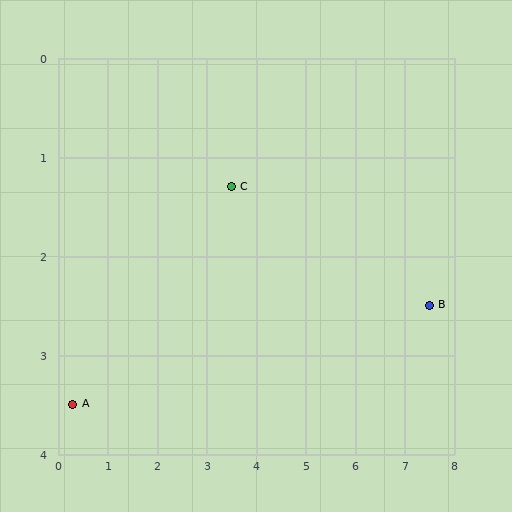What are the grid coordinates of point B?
Point B is at approximately (7.5, 2.5).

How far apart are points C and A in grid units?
Points C and A are about 3.9 grid units apart.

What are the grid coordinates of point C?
Point C is at approximately (3.5, 1.3).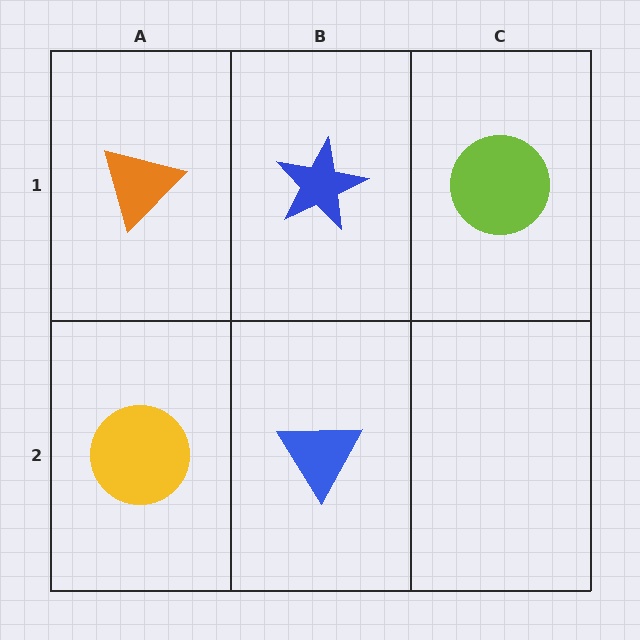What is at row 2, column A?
A yellow circle.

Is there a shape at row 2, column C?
No, that cell is empty.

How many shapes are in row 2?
2 shapes.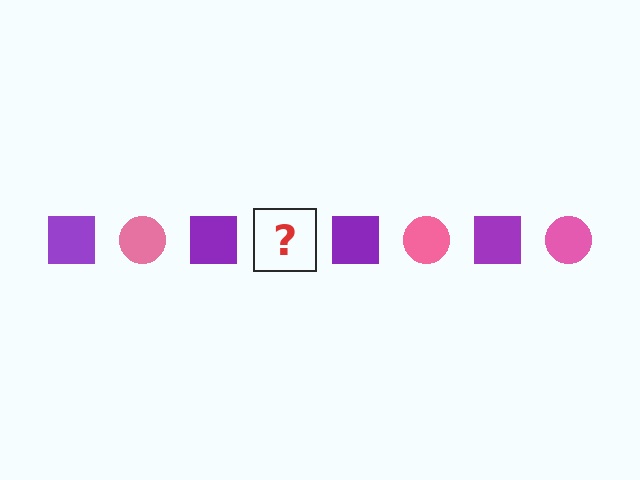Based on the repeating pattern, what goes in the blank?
The blank should be a pink circle.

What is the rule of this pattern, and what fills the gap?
The rule is that the pattern alternates between purple square and pink circle. The gap should be filled with a pink circle.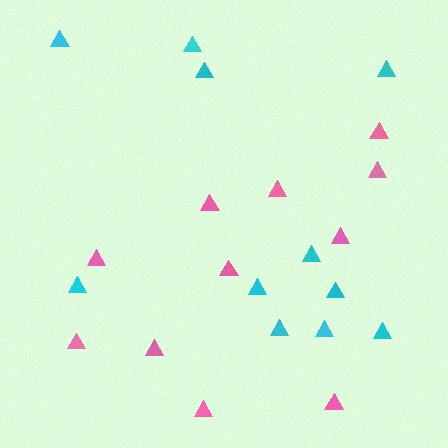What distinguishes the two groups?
There are 2 groups: one group of pink triangles (11) and one group of cyan triangles (11).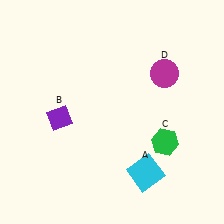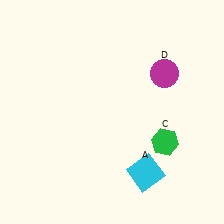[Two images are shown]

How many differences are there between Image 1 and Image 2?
There is 1 difference between the two images.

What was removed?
The purple diamond (B) was removed in Image 2.